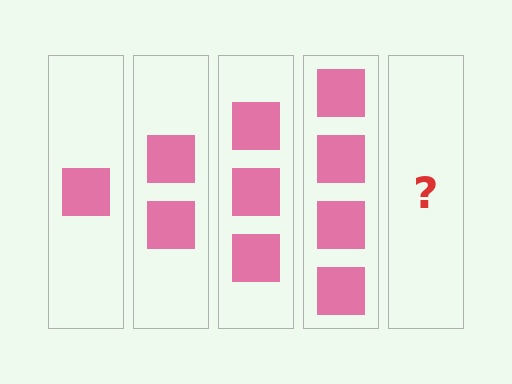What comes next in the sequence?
The next element should be 5 squares.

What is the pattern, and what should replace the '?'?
The pattern is that each step adds one more square. The '?' should be 5 squares.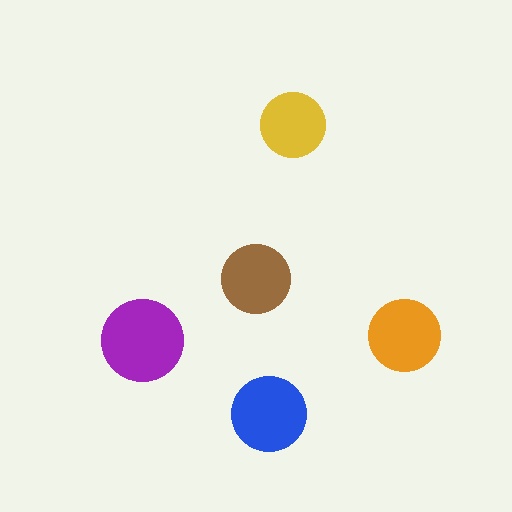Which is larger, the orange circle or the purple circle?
The purple one.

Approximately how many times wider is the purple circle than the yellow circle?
About 1.5 times wider.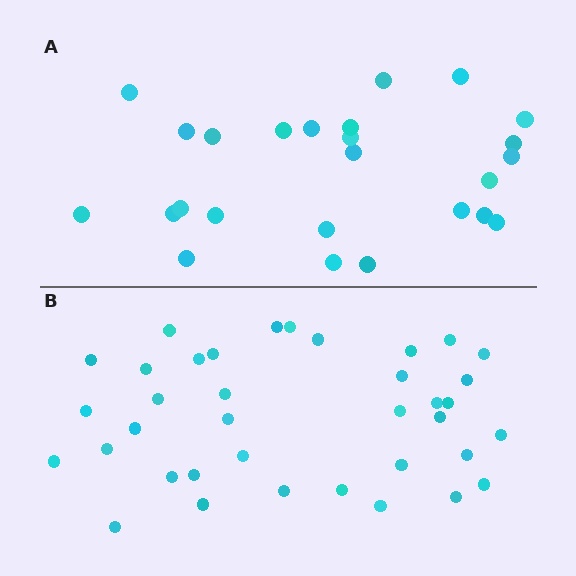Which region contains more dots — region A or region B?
Region B (the bottom region) has more dots.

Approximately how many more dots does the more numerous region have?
Region B has roughly 12 or so more dots than region A.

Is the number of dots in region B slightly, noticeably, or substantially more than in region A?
Region B has substantially more. The ratio is roughly 1.5 to 1.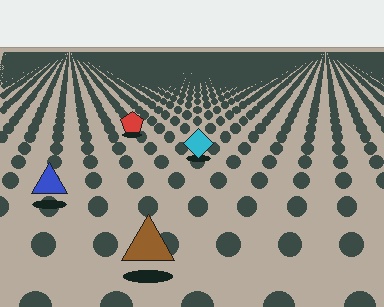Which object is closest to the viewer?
The brown triangle is closest. The texture marks near it are larger and more spread out.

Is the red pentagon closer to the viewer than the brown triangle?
No. The brown triangle is closer — you can tell from the texture gradient: the ground texture is coarser near it.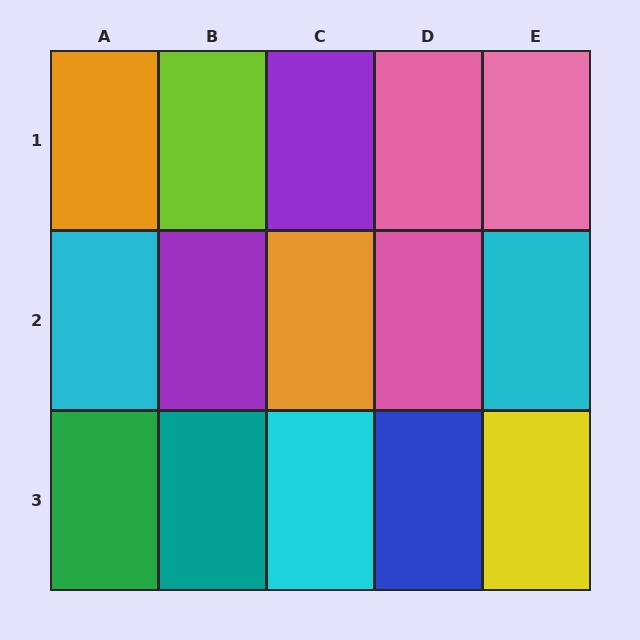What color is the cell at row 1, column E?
Pink.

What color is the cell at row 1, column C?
Purple.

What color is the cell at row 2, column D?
Pink.